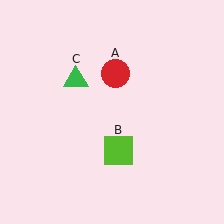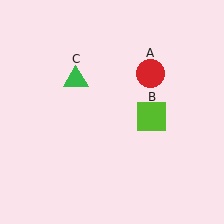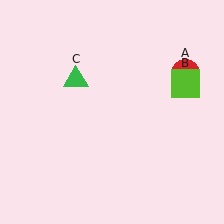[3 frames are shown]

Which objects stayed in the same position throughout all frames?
Green triangle (object C) remained stationary.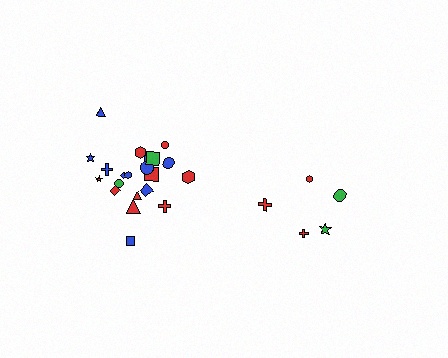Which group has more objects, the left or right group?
The left group.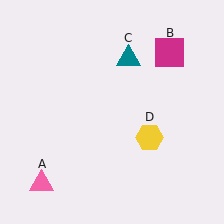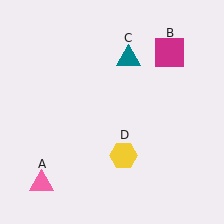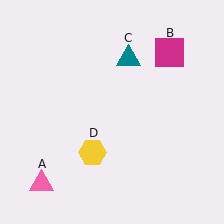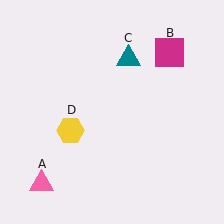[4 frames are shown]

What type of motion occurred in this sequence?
The yellow hexagon (object D) rotated clockwise around the center of the scene.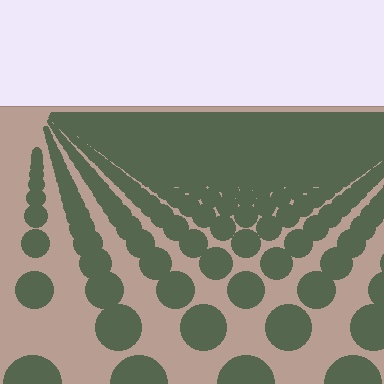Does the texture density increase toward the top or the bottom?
Density increases toward the top.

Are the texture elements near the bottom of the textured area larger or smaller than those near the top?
Larger. Near the bottom, elements are closer to the viewer and appear at a bigger on-screen size.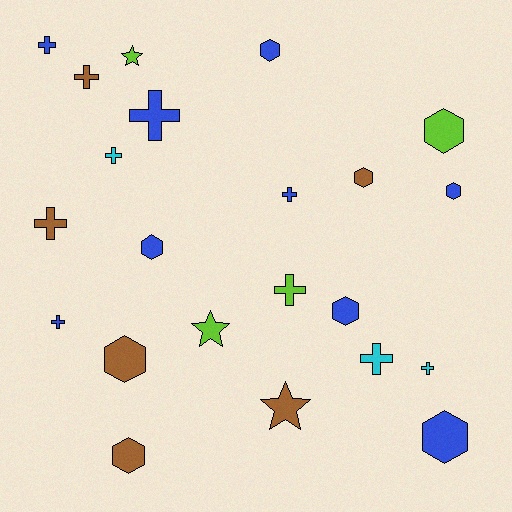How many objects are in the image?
There are 22 objects.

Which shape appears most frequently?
Cross, with 10 objects.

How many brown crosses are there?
There are 2 brown crosses.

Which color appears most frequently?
Blue, with 9 objects.